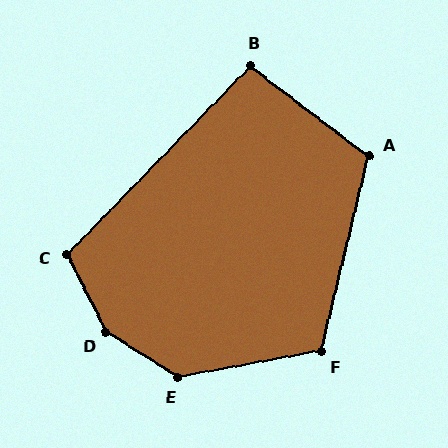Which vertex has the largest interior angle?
D, at approximately 149 degrees.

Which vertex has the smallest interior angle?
B, at approximately 97 degrees.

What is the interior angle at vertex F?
Approximately 114 degrees (obtuse).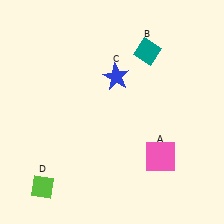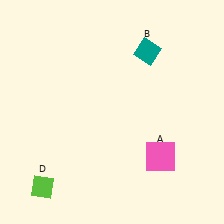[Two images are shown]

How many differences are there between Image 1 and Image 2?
There is 1 difference between the two images.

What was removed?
The blue star (C) was removed in Image 2.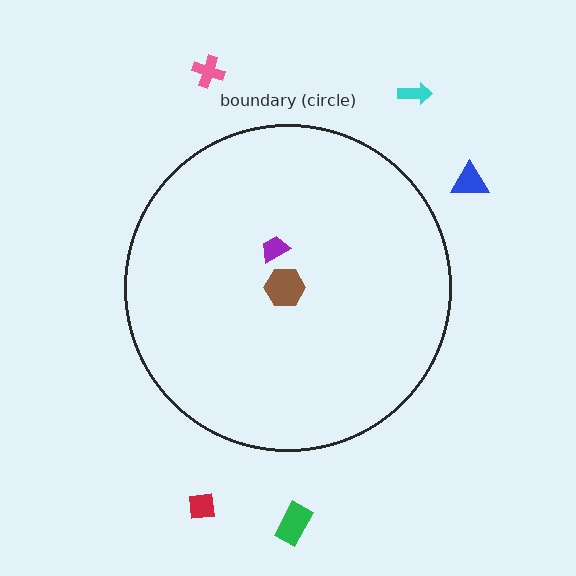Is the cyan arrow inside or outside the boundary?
Outside.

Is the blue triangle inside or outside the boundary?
Outside.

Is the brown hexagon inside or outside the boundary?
Inside.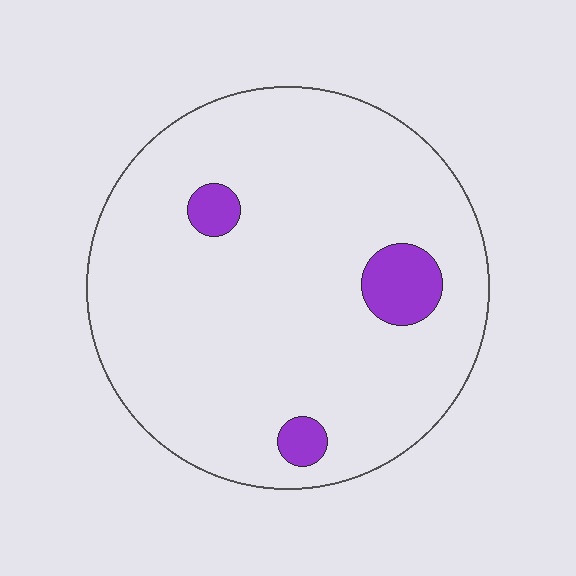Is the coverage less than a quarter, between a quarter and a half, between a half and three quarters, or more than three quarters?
Less than a quarter.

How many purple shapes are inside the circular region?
3.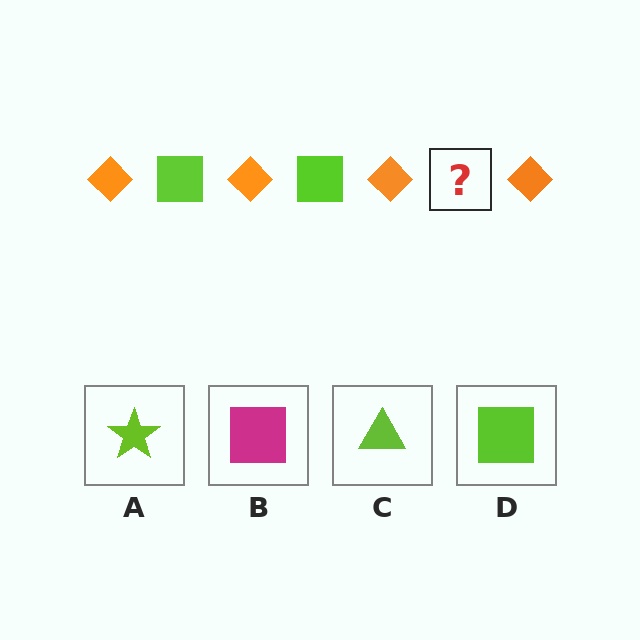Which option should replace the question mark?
Option D.